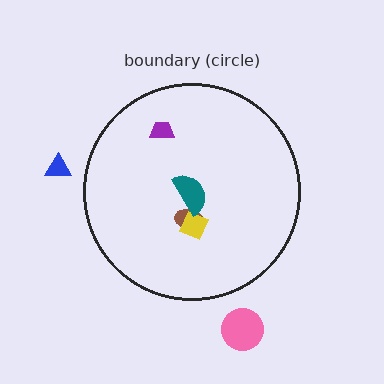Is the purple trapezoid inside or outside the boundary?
Inside.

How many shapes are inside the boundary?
4 inside, 2 outside.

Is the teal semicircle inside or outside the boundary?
Inside.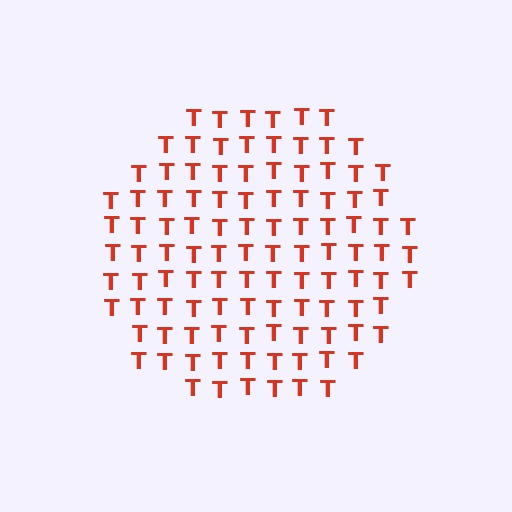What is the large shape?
The large shape is a circle.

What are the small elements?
The small elements are letter T's.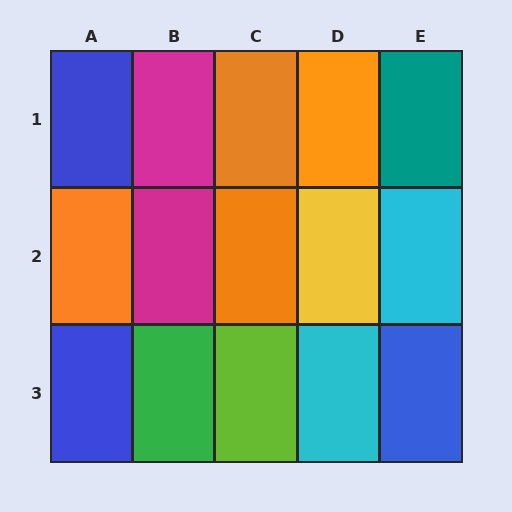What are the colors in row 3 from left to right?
Blue, green, lime, cyan, blue.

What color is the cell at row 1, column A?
Blue.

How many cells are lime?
1 cell is lime.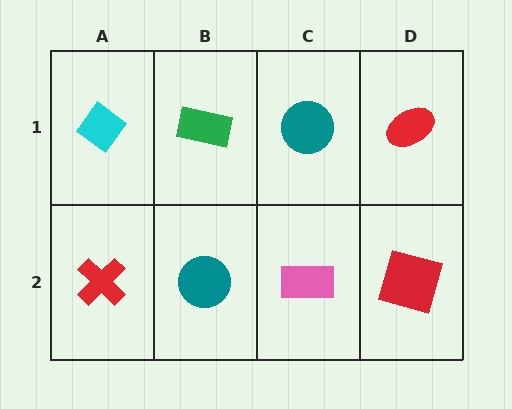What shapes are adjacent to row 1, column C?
A pink rectangle (row 2, column C), a green rectangle (row 1, column B), a red ellipse (row 1, column D).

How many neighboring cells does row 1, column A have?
2.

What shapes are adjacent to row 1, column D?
A red square (row 2, column D), a teal circle (row 1, column C).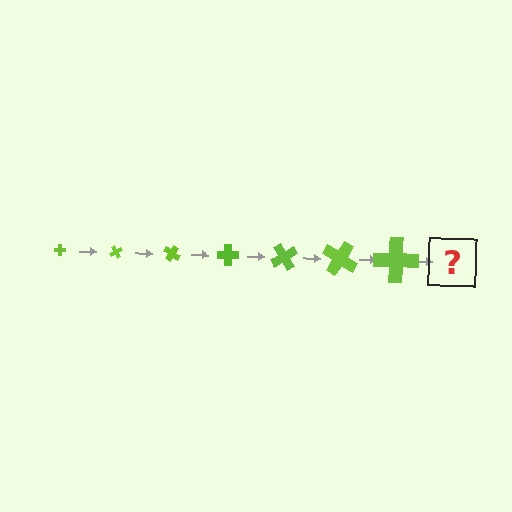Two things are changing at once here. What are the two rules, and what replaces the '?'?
The two rules are that the cross grows larger each step and it rotates 60 degrees each step. The '?' should be a cross, larger than the previous one and rotated 420 degrees from the start.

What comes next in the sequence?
The next element should be a cross, larger than the previous one and rotated 420 degrees from the start.